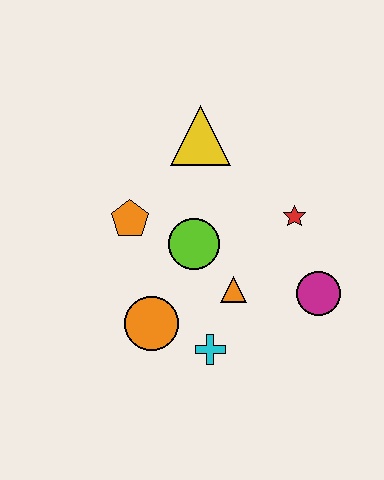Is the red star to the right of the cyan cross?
Yes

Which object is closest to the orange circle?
The cyan cross is closest to the orange circle.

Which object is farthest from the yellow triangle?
The cyan cross is farthest from the yellow triangle.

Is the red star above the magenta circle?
Yes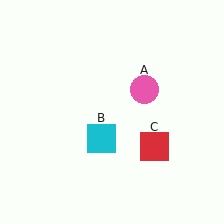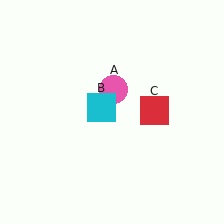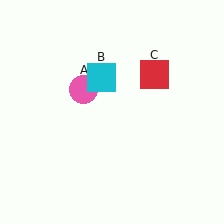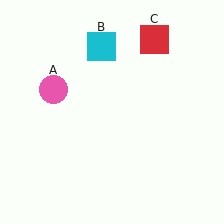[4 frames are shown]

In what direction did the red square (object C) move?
The red square (object C) moved up.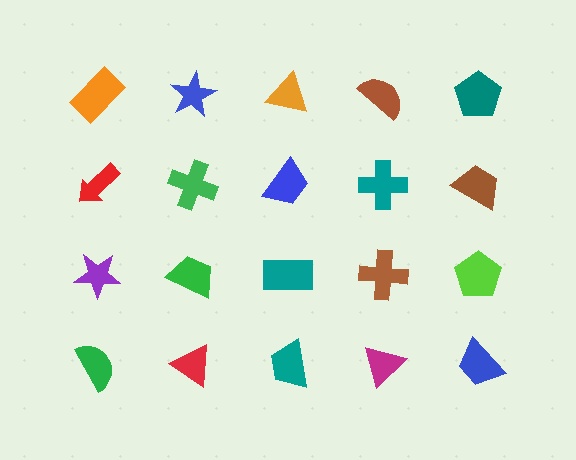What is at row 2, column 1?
A red arrow.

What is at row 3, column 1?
A purple star.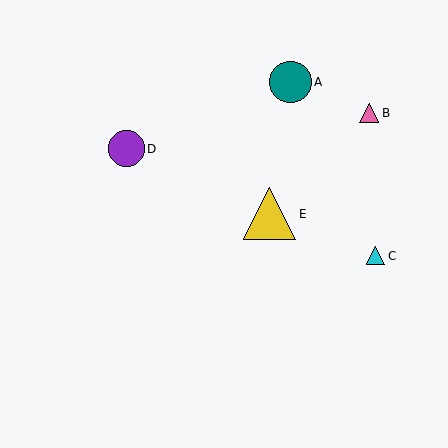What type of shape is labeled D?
Shape D is a purple circle.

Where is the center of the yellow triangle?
The center of the yellow triangle is at (270, 214).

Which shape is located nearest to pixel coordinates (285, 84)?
The teal circle (labeled A) at (290, 82) is nearest to that location.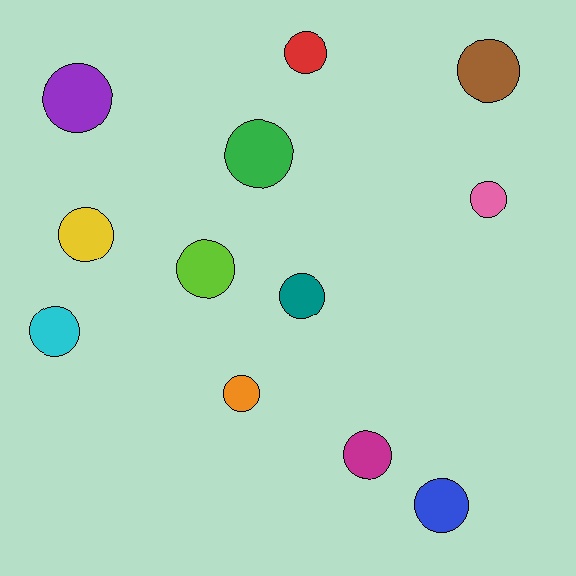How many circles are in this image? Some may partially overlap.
There are 12 circles.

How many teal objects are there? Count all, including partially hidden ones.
There is 1 teal object.